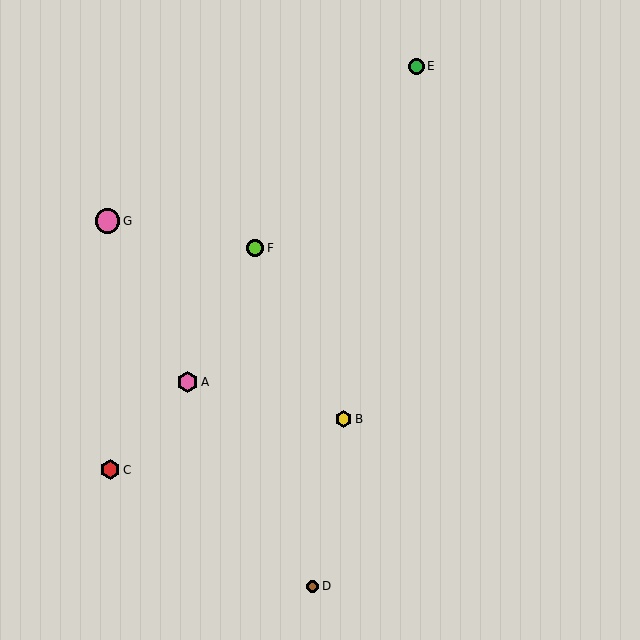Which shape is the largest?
The pink circle (labeled G) is the largest.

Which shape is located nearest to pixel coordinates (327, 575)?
The brown circle (labeled D) at (313, 586) is nearest to that location.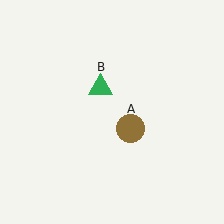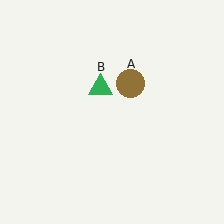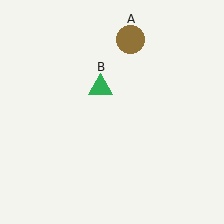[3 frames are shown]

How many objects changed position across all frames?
1 object changed position: brown circle (object A).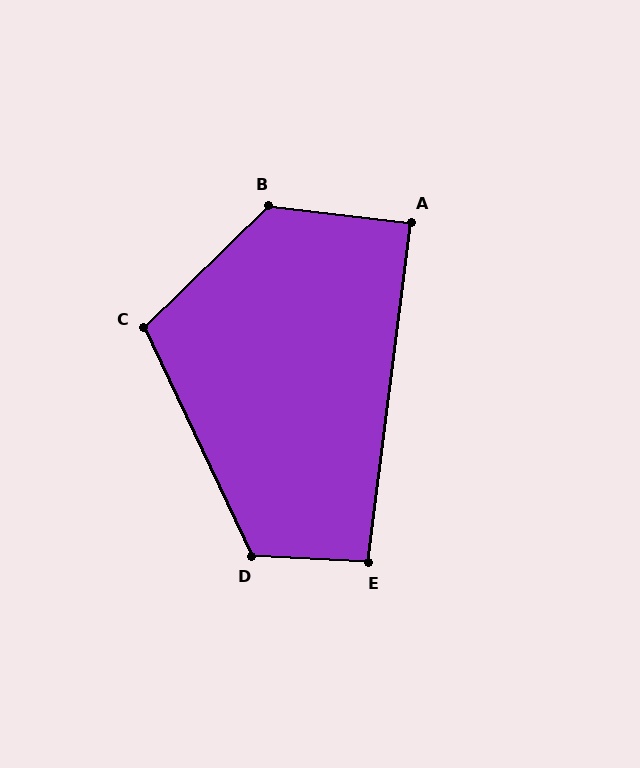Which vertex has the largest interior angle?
B, at approximately 129 degrees.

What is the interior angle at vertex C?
Approximately 109 degrees (obtuse).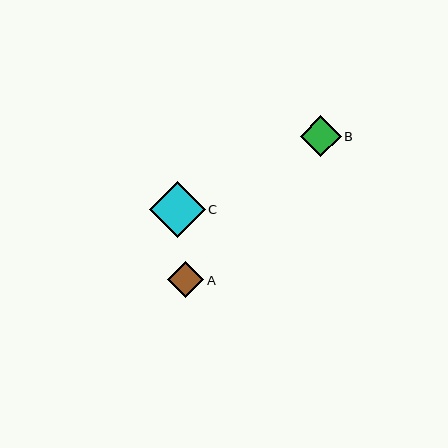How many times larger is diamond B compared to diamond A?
Diamond B is approximately 1.1 times the size of diamond A.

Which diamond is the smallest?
Diamond A is the smallest with a size of approximately 37 pixels.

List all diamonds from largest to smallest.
From largest to smallest: C, B, A.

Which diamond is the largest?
Diamond C is the largest with a size of approximately 55 pixels.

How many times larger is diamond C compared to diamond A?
Diamond C is approximately 1.5 times the size of diamond A.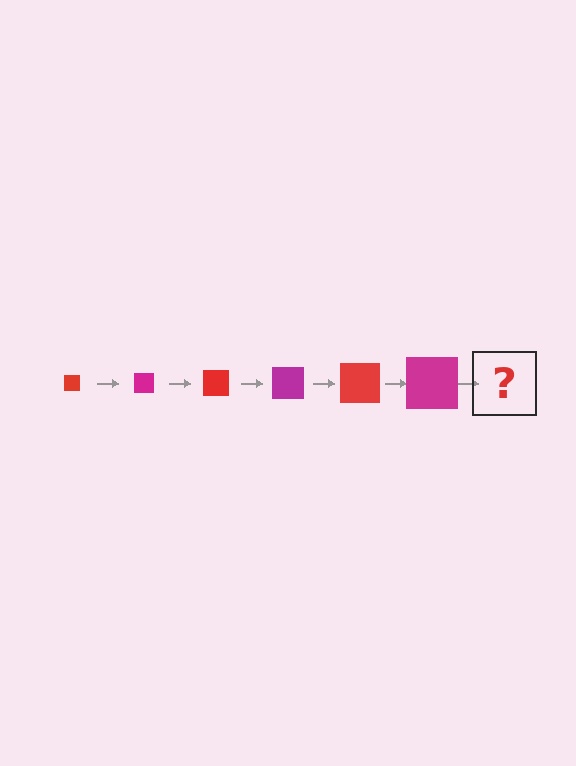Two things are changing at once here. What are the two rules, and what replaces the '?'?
The two rules are that the square grows larger each step and the color cycles through red and magenta. The '?' should be a red square, larger than the previous one.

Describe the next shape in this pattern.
It should be a red square, larger than the previous one.